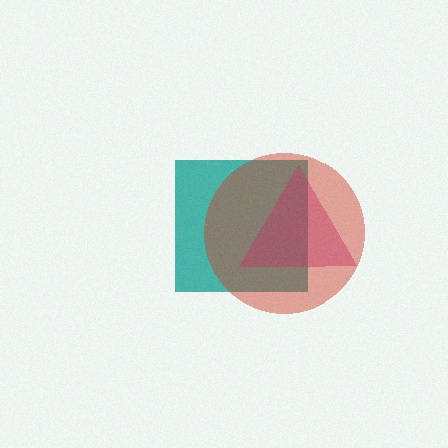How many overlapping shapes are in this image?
There are 3 overlapping shapes in the image.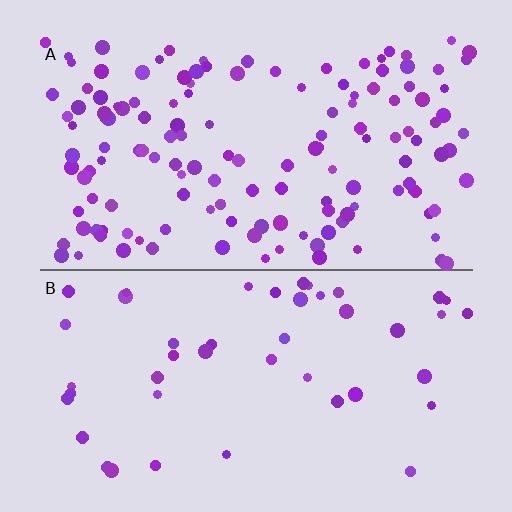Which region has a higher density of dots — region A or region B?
A (the top).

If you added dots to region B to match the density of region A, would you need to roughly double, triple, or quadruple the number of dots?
Approximately triple.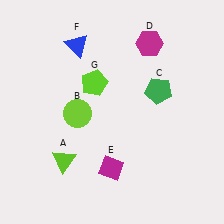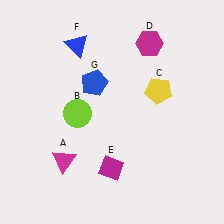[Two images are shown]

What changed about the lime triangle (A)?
In Image 1, A is lime. In Image 2, it changed to magenta.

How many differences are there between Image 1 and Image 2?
There are 3 differences between the two images.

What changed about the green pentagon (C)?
In Image 1, C is green. In Image 2, it changed to yellow.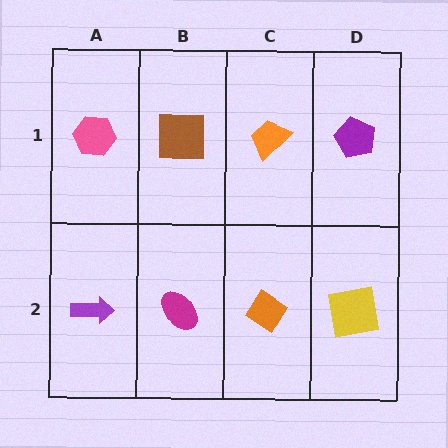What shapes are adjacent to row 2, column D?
A purple pentagon (row 1, column D), an orange diamond (row 2, column C).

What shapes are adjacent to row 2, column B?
A brown square (row 1, column B), a purple arrow (row 2, column A), an orange diamond (row 2, column C).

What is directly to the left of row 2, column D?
An orange diamond.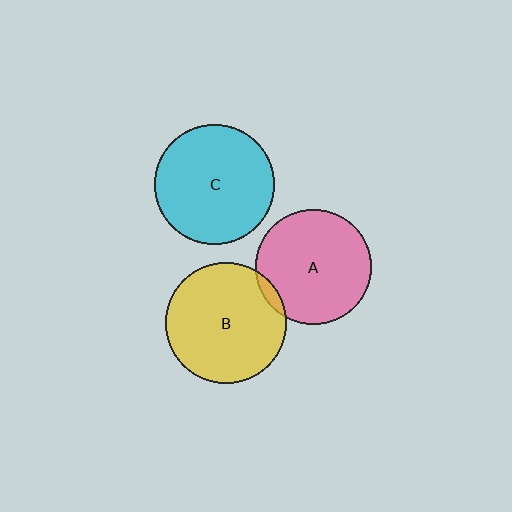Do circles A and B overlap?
Yes.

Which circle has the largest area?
Circle B (yellow).